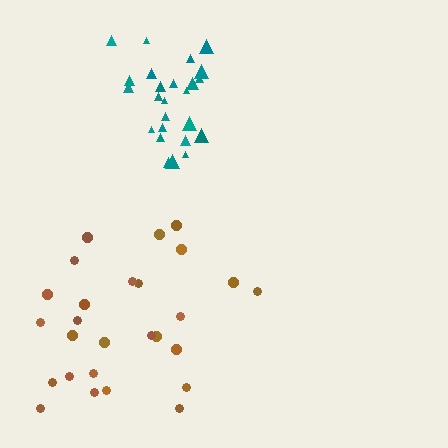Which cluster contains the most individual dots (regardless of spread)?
Brown (27).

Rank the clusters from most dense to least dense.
teal, brown.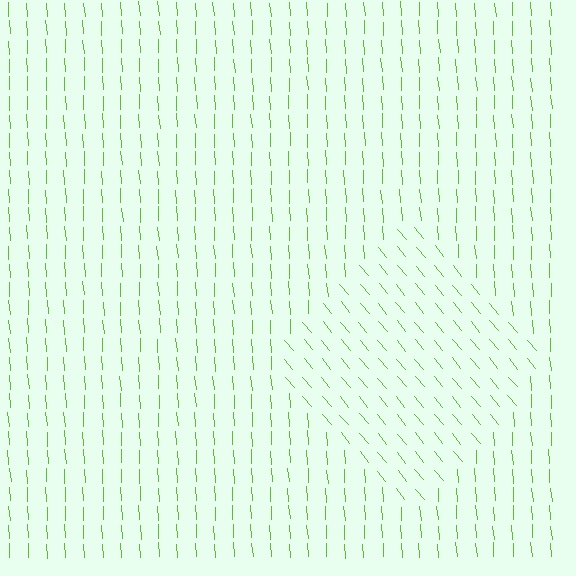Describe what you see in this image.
The image is filled with small lime line segments. A diamond region in the image has lines oriented differently from the surrounding lines, creating a visible texture boundary.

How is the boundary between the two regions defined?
The boundary is defined purely by a change in line orientation (approximately 36 degrees difference). All lines are the same color and thickness.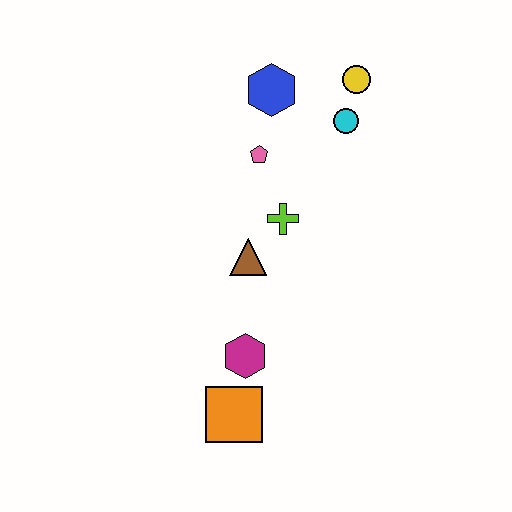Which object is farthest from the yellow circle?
The orange square is farthest from the yellow circle.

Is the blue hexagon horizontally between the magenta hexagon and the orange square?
No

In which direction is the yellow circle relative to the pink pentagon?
The yellow circle is to the right of the pink pentagon.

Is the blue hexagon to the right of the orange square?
Yes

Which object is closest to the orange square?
The magenta hexagon is closest to the orange square.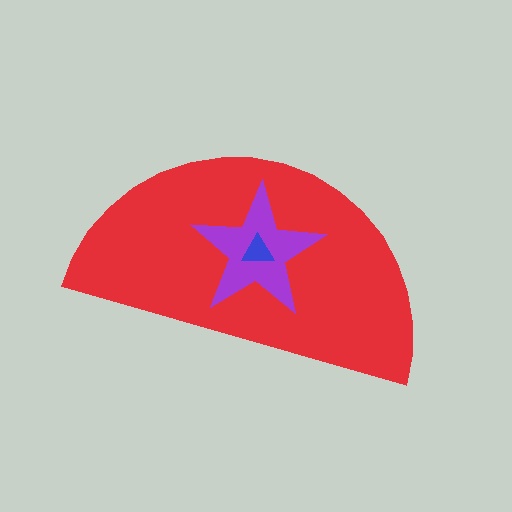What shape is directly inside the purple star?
The blue triangle.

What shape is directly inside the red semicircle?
The purple star.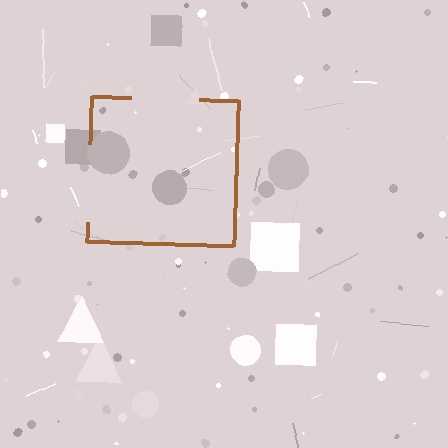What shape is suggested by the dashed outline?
The dashed outline suggests a square.